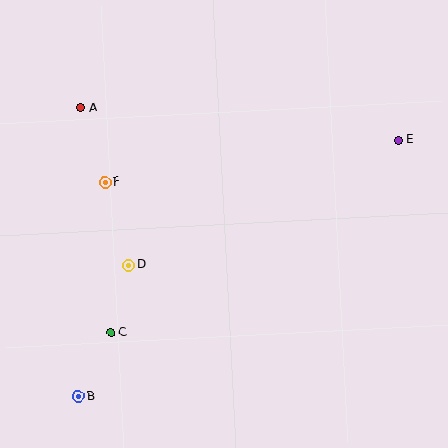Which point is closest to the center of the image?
Point D at (129, 265) is closest to the center.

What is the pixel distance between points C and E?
The distance between C and E is 346 pixels.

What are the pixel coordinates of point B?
Point B is at (79, 397).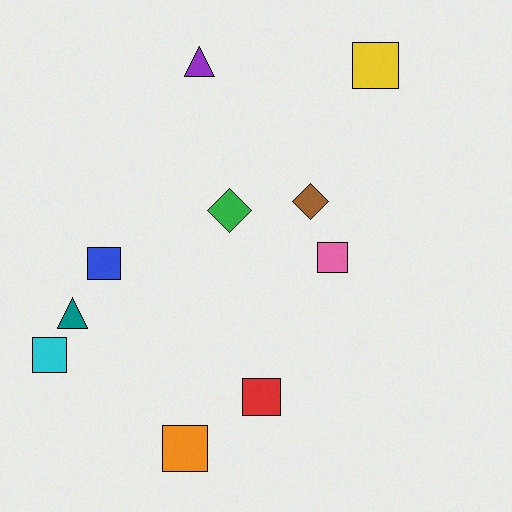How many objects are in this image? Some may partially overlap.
There are 10 objects.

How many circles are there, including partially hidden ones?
There are no circles.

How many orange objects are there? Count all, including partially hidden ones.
There is 1 orange object.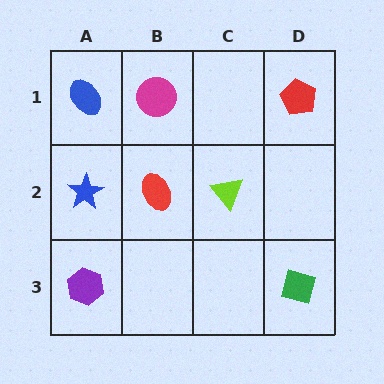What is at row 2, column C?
A lime triangle.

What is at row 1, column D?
A red pentagon.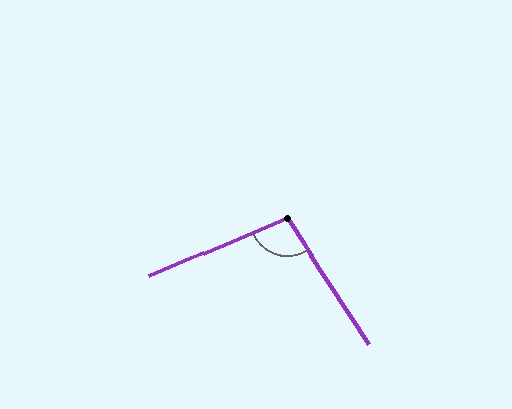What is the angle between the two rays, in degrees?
Approximately 100 degrees.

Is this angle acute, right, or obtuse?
It is obtuse.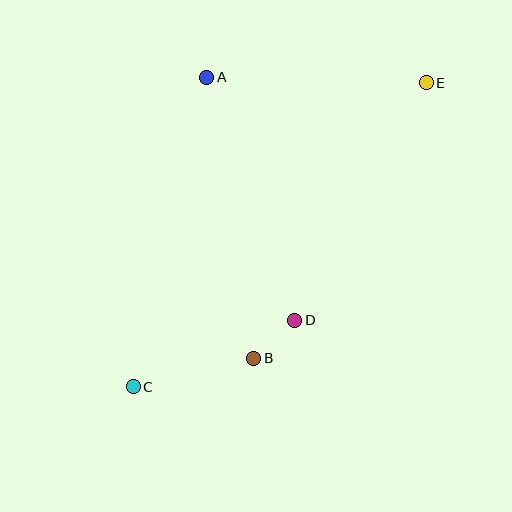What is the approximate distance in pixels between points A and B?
The distance between A and B is approximately 285 pixels.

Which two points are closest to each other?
Points B and D are closest to each other.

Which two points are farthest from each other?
Points C and E are farthest from each other.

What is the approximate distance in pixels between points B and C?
The distance between B and C is approximately 124 pixels.